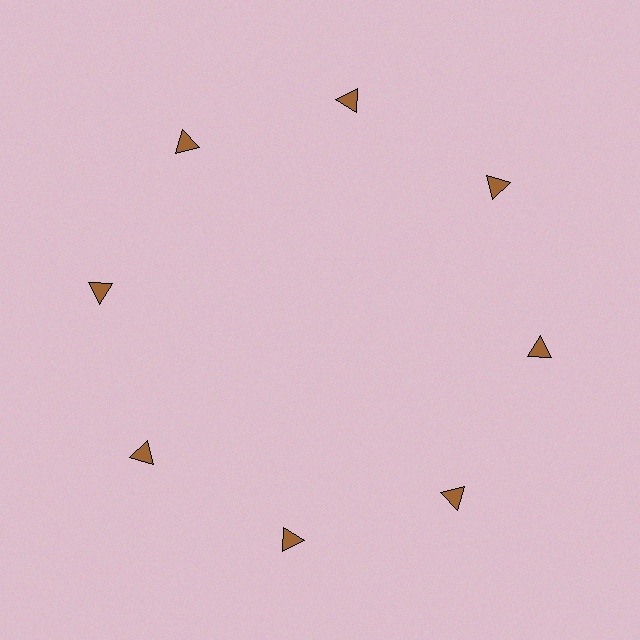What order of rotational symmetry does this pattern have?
This pattern has 8-fold rotational symmetry.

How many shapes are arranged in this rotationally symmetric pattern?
There are 8 shapes, arranged in 8 groups of 1.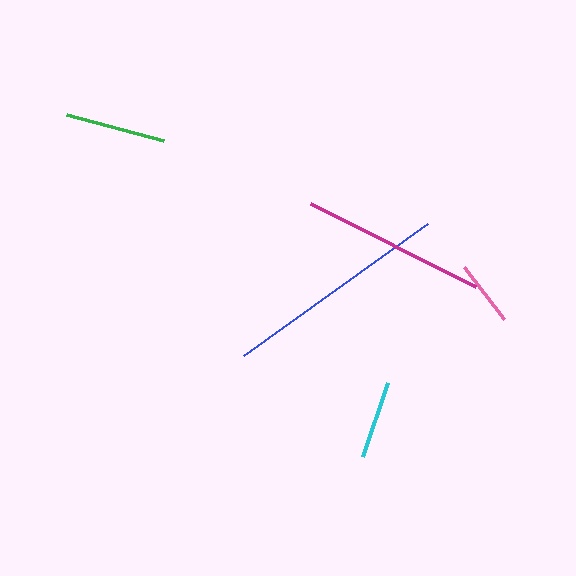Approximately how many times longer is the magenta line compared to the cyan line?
The magenta line is approximately 2.4 times the length of the cyan line.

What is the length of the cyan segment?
The cyan segment is approximately 78 pixels long.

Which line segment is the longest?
The blue line is the longest at approximately 227 pixels.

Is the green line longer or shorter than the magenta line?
The magenta line is longer than the green line.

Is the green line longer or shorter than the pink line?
The green line is longer than the pink line.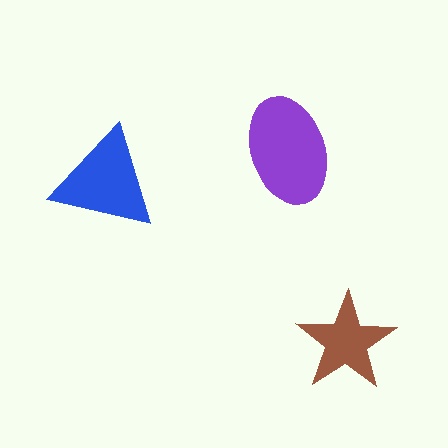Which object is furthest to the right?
The brown star is rightmost.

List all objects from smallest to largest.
The brown star, the blue triangle, the purple ellipse.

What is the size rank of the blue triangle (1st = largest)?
2nd.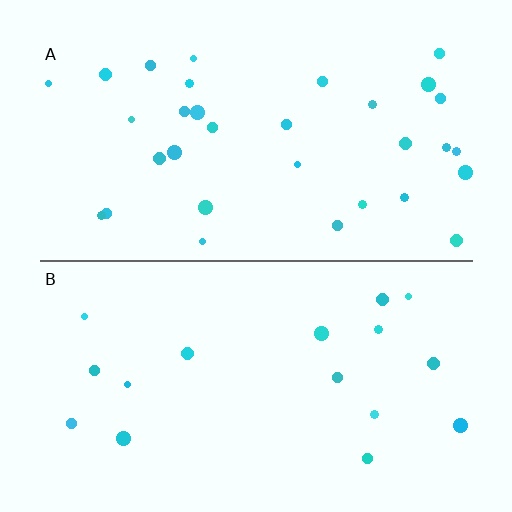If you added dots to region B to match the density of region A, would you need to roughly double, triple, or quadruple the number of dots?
Approximately double.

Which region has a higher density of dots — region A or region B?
A (the top).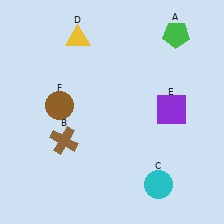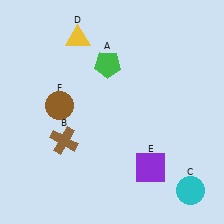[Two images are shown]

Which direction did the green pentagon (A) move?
The green pentagon (A) moved left.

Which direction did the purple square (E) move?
The purple square (E) moved down.